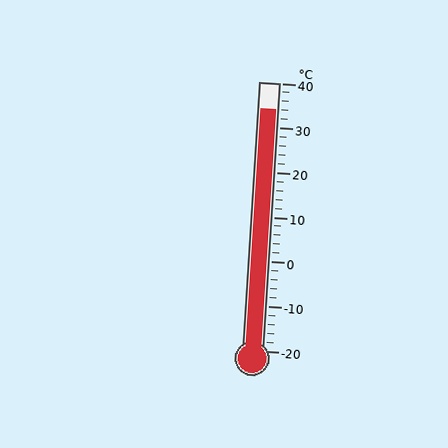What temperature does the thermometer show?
The thermometer shows approximately 34°C.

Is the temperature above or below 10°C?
The temperature is above 10°C.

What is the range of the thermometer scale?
The thermometer scale ranges from -20°C to 40°C.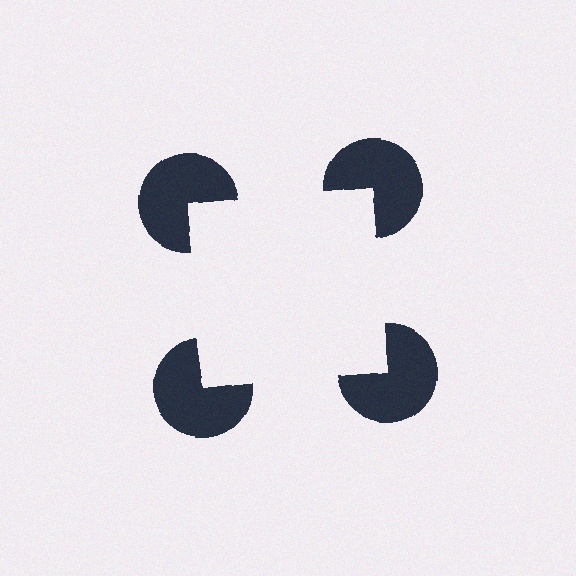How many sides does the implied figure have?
4 sides.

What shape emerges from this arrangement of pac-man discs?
An illusory square — its edges are inferred from the aligned wedge cuts in the pac-man discs, not physically drawn.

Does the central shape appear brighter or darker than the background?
It typically appears slightly brighter than the background, even though no actual brightness change is drawn.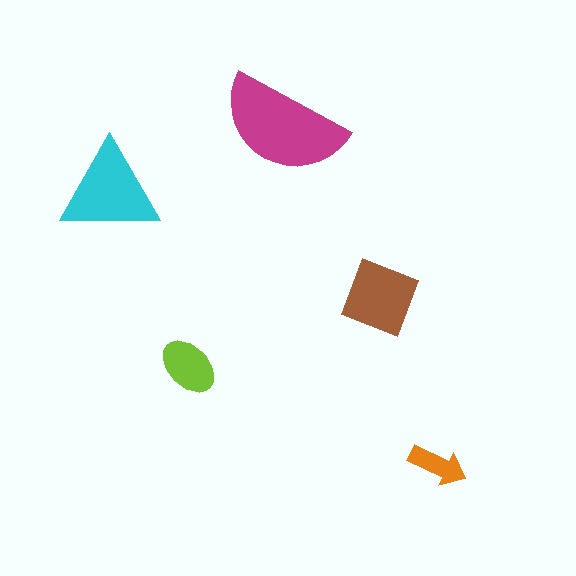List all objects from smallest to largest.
The orange arrow, the lime ellipse, the brown diamond, the cyan triangle, the magenta semicircle.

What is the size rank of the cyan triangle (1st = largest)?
2nd.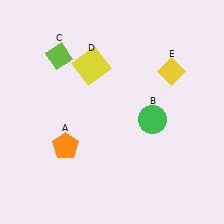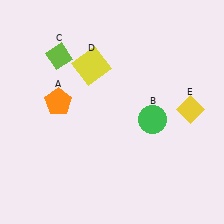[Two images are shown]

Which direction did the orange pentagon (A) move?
The orange pentagon (A) moved up.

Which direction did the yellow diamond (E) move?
The yellow diamond (E) moved down.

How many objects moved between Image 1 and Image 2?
2 objects moved between the two images.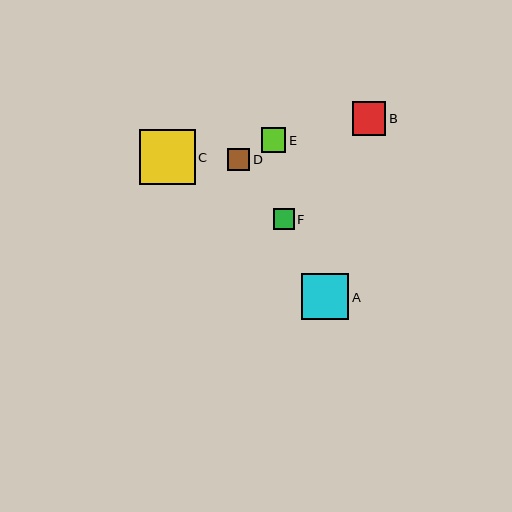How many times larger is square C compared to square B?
Square C is approximately 1.7 times the size of square B.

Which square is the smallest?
Square F is the smallest with a size of approximately 21 pixels.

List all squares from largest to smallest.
From largest to smallest: C, A, B, E, D, F.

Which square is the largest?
Square C is the largest with a size of approximately 55 pixels.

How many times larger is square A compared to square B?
Square A is approximately 1.4 times the size of square B.